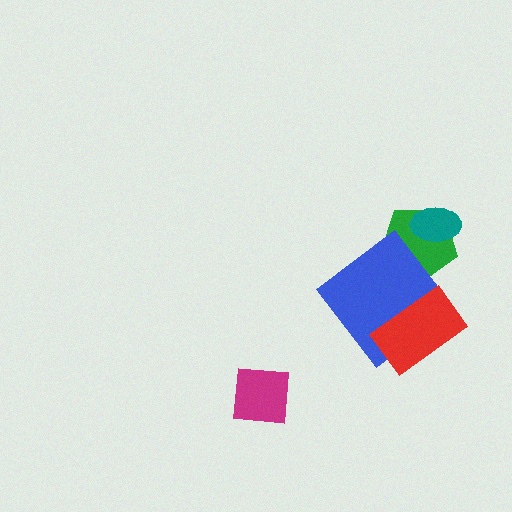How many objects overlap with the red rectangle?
1 object overlaps with the red rectangle.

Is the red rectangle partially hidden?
No, no other shape covers it.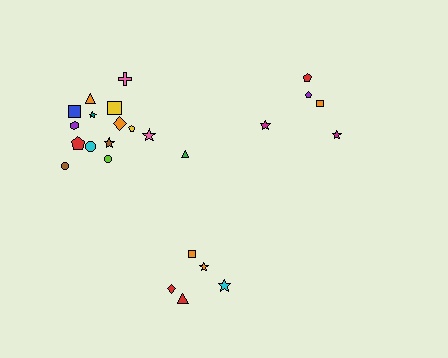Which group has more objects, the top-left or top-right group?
The top-left group.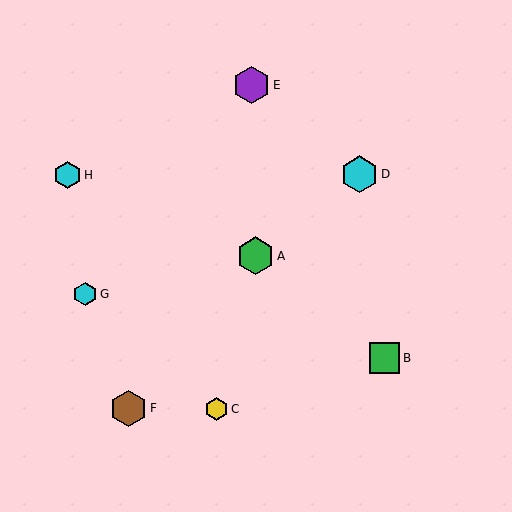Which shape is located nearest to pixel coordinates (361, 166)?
The cyan hexagon (labeled D) at (359, 174) is nearest to that location.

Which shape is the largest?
The green hexagon (labeled A) is the largest.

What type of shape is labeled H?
Shape H is a cyan hexagon.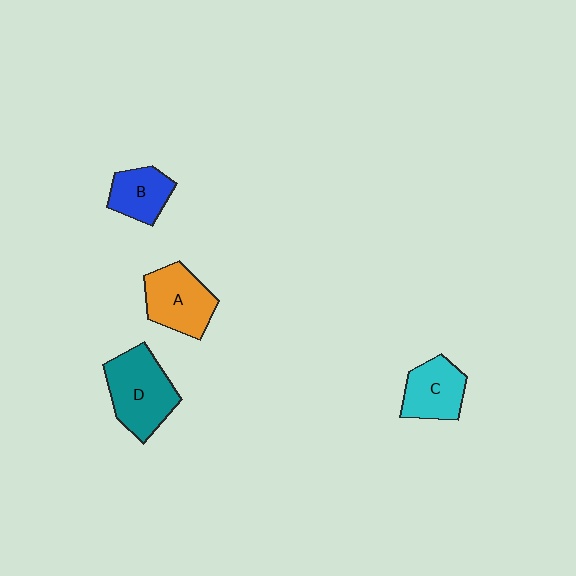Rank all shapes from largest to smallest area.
From largest to smallest: D (teal), A (orange), C (cyan), B (blue).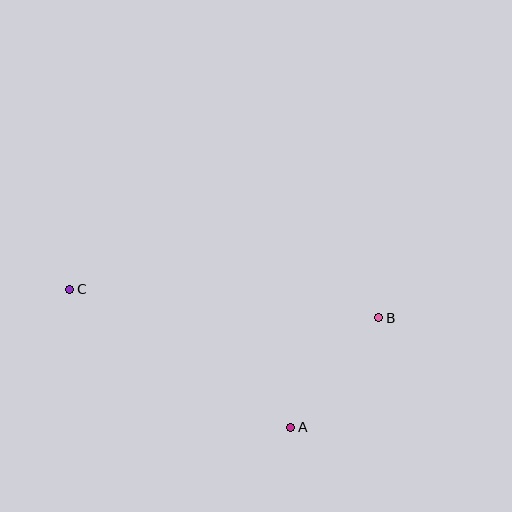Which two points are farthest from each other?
Points B and C are farthest from each other.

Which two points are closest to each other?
Points A and B are closest to each other.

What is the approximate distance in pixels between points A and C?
The distance between A and C is approximately 261 pixels.